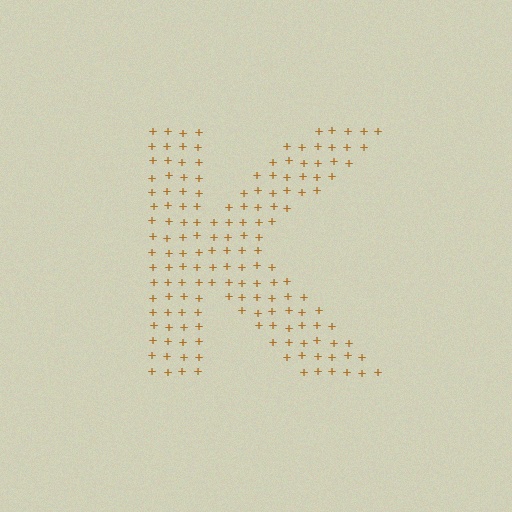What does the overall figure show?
The overall figure shows the letter K.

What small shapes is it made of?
It is made of small plus signs.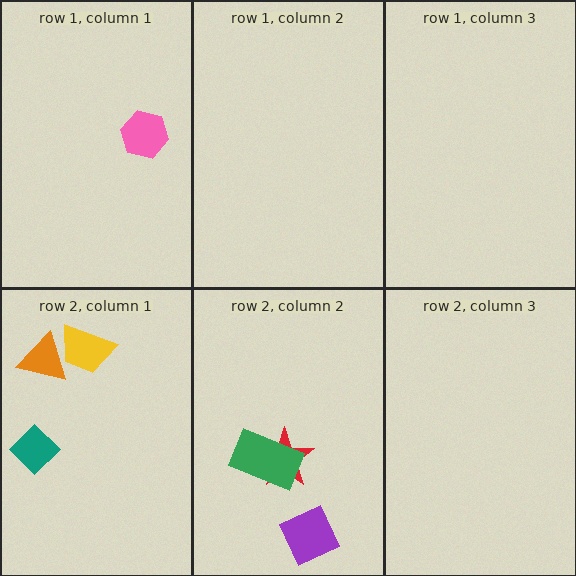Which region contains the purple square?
The row 2, column 2 region.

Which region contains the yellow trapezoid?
The row 2, column 1 region.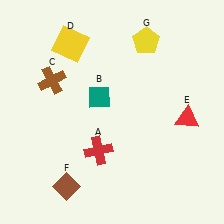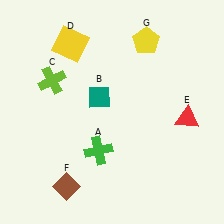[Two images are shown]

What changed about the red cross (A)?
In Image 1, A is red. In Image 2, it changed to green.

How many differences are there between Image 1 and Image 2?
There are 2 differences between the two images.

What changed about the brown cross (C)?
In Image 1, C is brown. In Image 2, it changed to lime.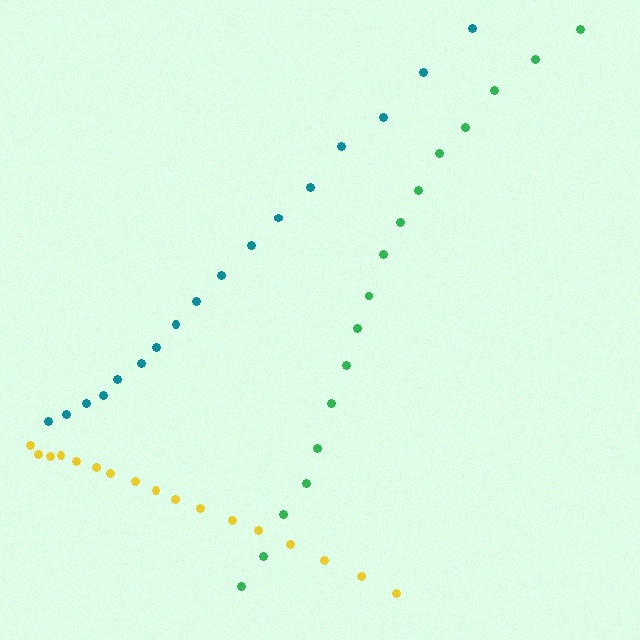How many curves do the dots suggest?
There are 3 distinct paths.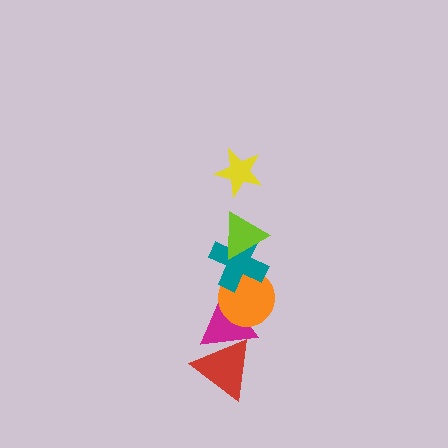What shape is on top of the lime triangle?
The yellow star is on top of the lime triangle.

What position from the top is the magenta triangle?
The magenta triangle is 5th from the top.